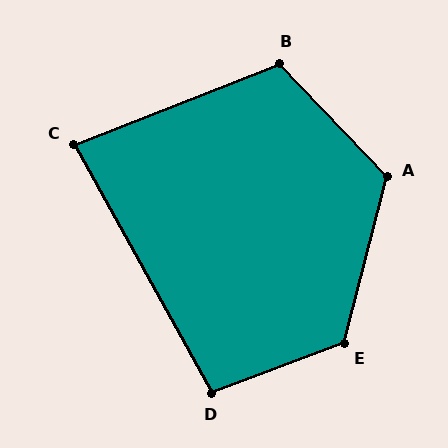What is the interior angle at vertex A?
Approximately 122 degrees (obtuse).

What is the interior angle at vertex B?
Approximately 112 degrees (obtuse).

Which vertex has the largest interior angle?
E, at approximately 125 degrees.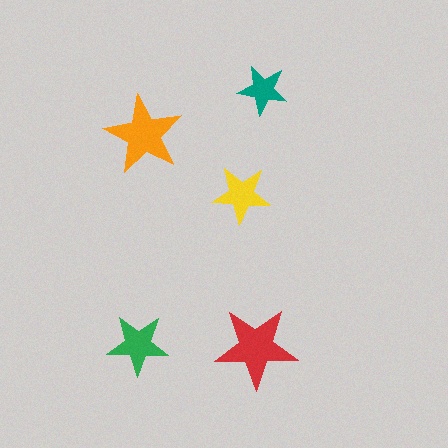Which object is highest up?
The teal star is topmost.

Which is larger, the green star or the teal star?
The green one.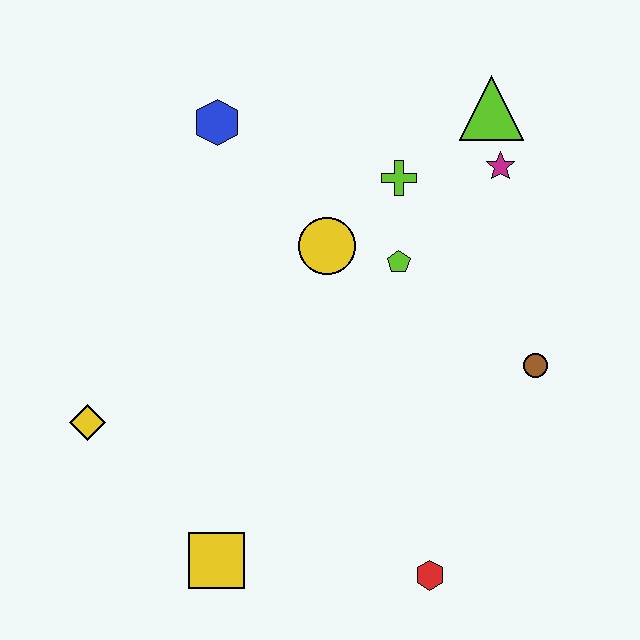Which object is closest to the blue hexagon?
The yellow circle is closest to the blue hexagon.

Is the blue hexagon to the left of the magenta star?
Yes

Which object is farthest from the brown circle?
The yellow diamond is farthest from the brown circle.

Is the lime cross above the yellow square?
Yes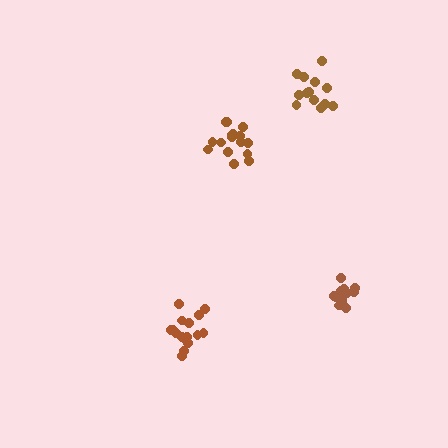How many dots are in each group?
Group 1: 16 dots, Group 2: 13 dots, Group 3: 16 dots, Group 4: 13 dots (58 total).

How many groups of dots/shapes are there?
There are 4 groups.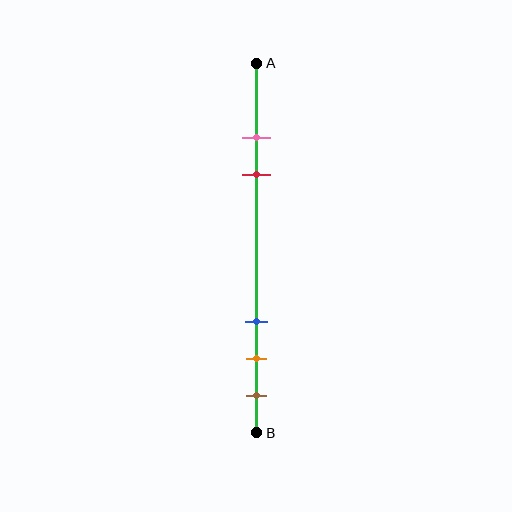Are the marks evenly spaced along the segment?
No, the marks are not evenly spaced.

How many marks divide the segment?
There are 5 marks dividing the segment.